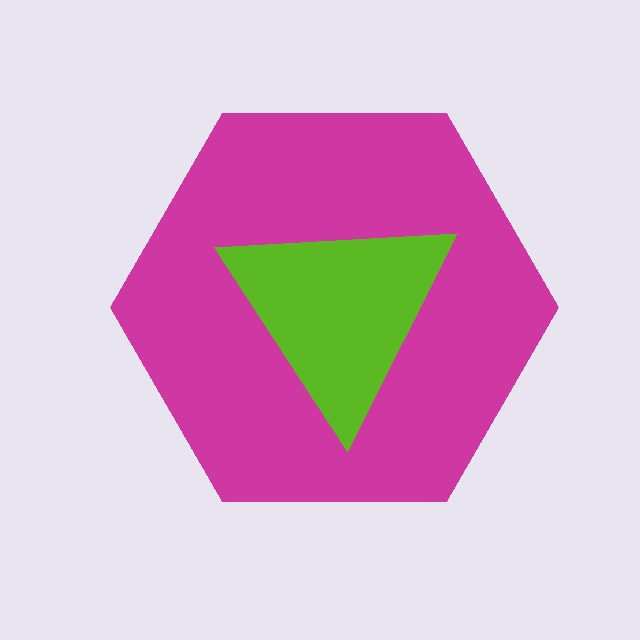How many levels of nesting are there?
2.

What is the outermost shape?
The magenta hexagon.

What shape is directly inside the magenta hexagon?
The lime triangle.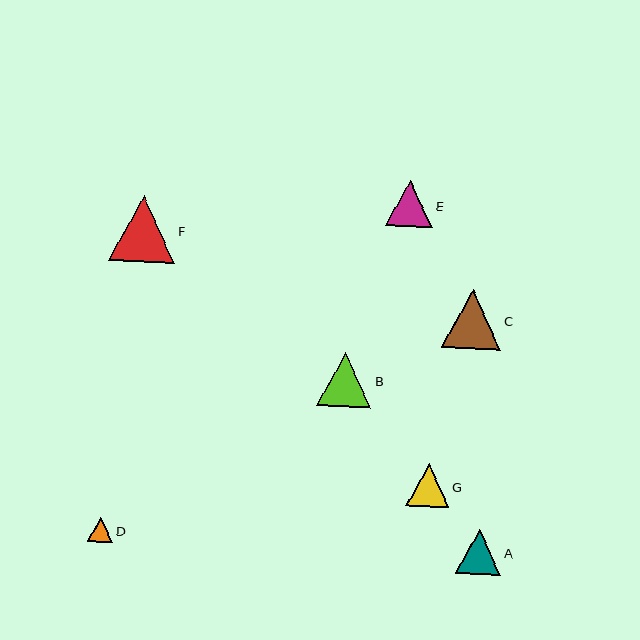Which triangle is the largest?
Triangle F is the largest with a size of approximately 66 pixels.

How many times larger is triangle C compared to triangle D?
Triangle C is approximately 2.3 times the size of triangle D.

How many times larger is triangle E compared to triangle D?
Triangle E is approximately 1.9 times the size of triangle D.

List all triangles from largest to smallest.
From largest to smallest: F, C, B, E, A, G, D.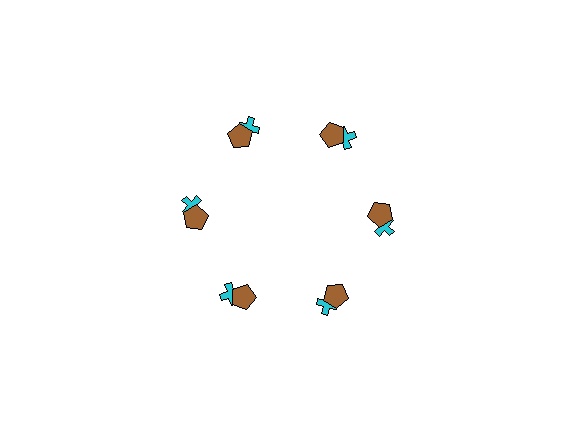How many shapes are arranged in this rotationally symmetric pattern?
There are 12 shapes, arranged in 6 groups of 2.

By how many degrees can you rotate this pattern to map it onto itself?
The pattern maps onto itself every 60 degrees of rotation.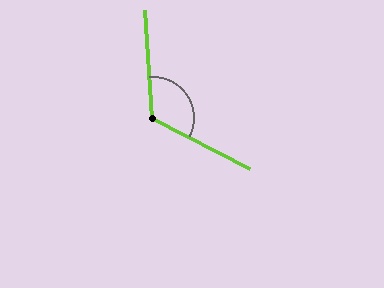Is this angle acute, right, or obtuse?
It is obtuse.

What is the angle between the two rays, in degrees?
Approximately 121 degrees.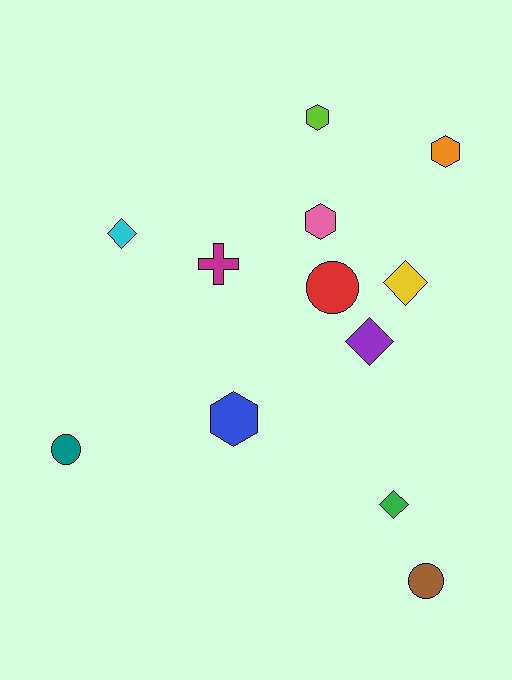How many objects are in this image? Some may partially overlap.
There are 12 objects.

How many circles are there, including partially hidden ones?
There are 3 circles.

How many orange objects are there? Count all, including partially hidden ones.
There is 1 orange object.